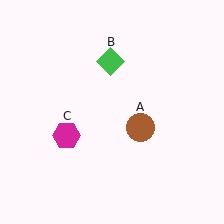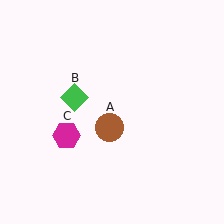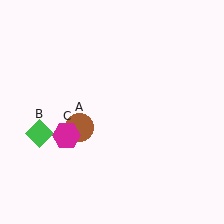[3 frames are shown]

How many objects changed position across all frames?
2 objects changed position: brown circle (object A), green diamond (object B).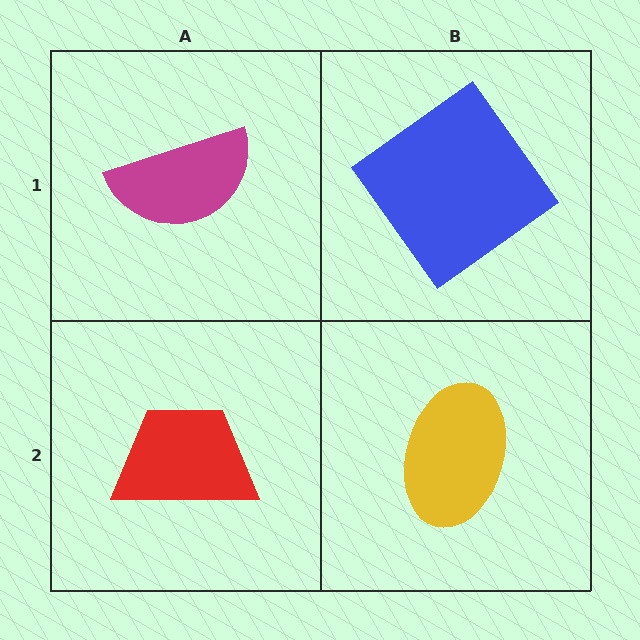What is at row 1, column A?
A magenta semicircle.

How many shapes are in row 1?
2 shapes.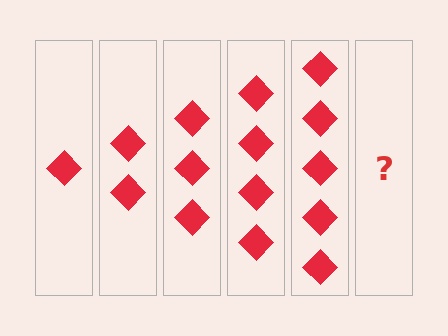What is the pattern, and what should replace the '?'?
The pattern is that each step adds one more diamond. The '?' should be 6 diamonds.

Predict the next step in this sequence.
The next step is 6 diamonds.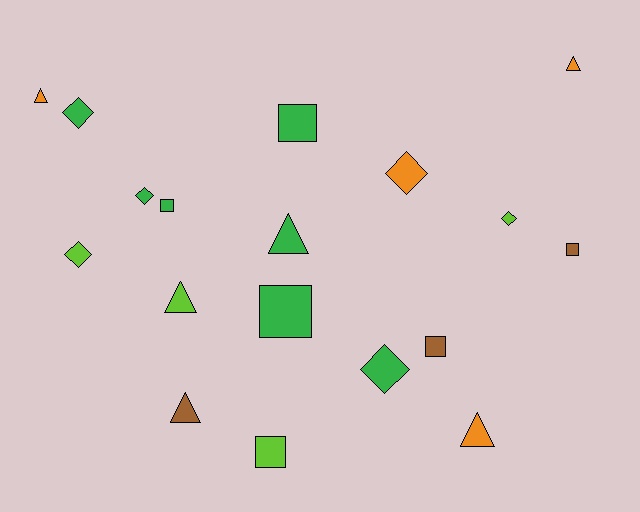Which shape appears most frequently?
Triangle, with 6 objects.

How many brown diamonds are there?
There are no brown diamonds.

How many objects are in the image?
There are 18 objects.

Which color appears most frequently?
Green, with 7 objects.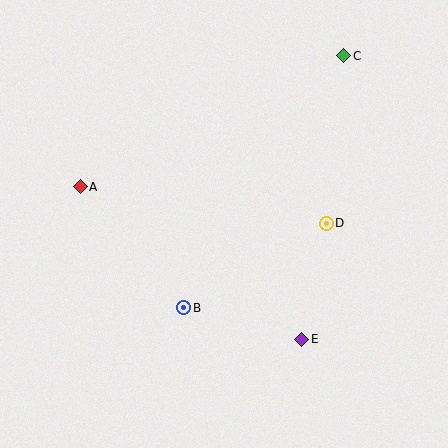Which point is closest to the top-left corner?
Point A is closest to the top-left corner.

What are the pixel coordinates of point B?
Point B is at (184, 308).